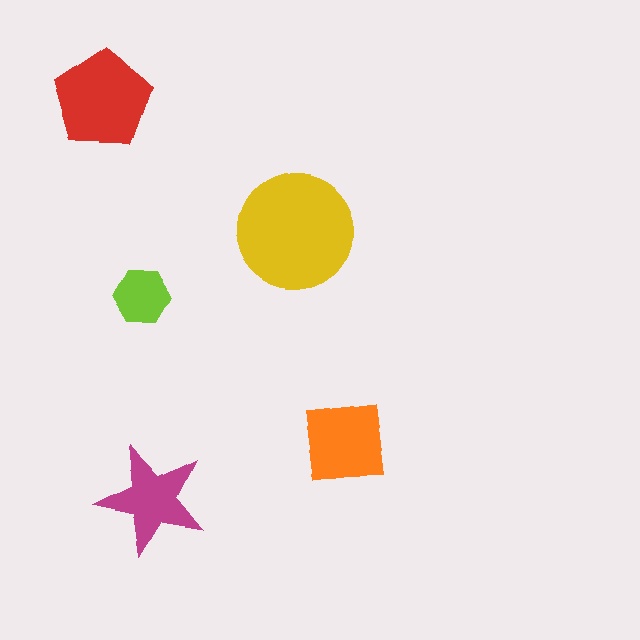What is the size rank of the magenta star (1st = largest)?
4th.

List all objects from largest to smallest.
The yellow circle, the red pentagon, the orange square, the magenta star, the lime hexagon.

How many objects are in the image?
There are 5 objects in the image.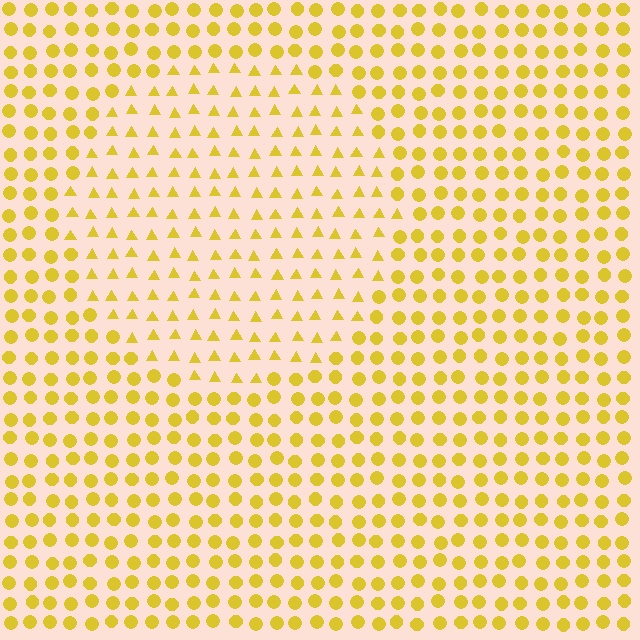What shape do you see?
I see a circle.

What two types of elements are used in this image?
The image uses triangles inside the circle region and circles outside it.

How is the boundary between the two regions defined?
The boundary is defined by a change in element shape: triangles inside vs. circles outside. All elements share the same color and spacing.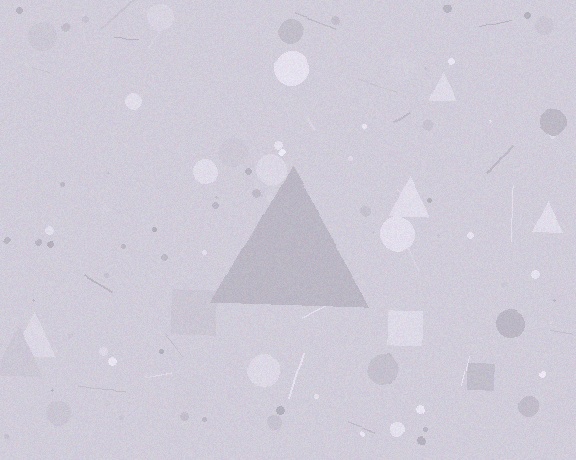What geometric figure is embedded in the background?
A triangle is embedded in the background.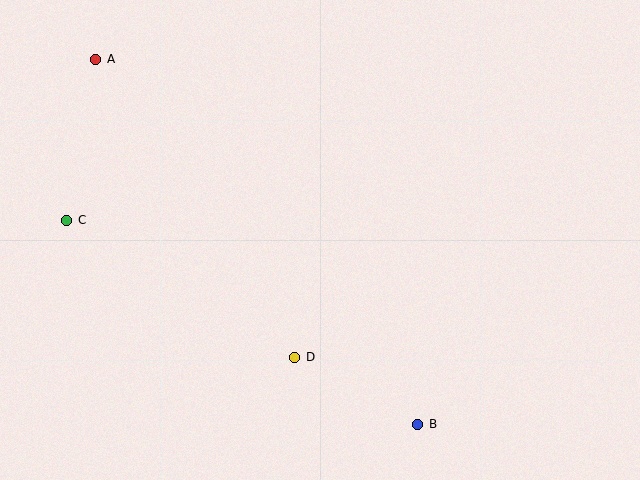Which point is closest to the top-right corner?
Point B is closest to the top-right corner.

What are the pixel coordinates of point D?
Point D is at (295, 357).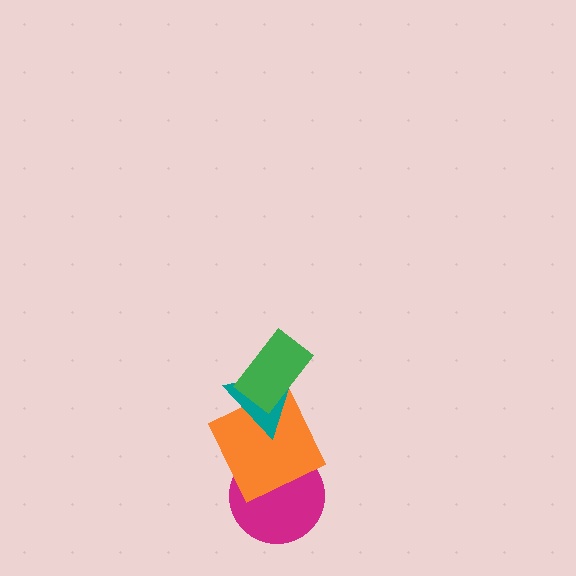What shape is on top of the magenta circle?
The orange square is on top of the magenta circle.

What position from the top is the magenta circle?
The magenta circle is 4th from the top.